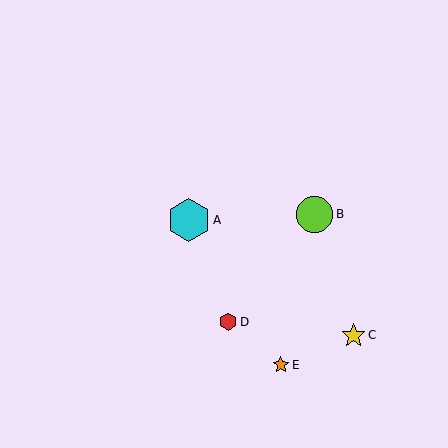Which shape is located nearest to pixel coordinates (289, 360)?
The orange star (labeled E) at (281, 365) is nearest to that location.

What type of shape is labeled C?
Shape C is a yellow star.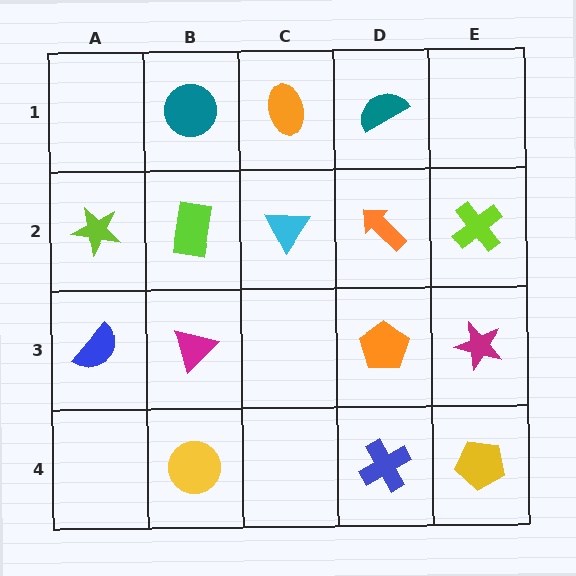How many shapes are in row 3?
4 shapes.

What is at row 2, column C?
A cyan triangle.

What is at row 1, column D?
A teal semicircle.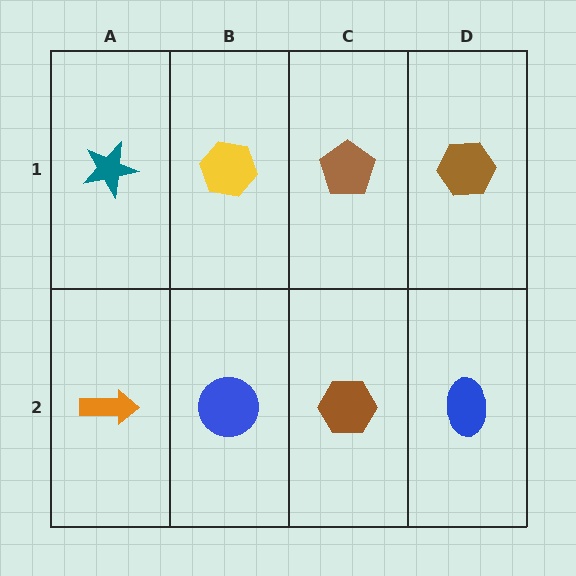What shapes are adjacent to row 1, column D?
A blue ellipse (row 2, column D), a brown pentagon (row 1, column C).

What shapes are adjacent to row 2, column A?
A teal star (row 1, column A), a blue circle (row 2, column B).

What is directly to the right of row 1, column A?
A yellow hexagon.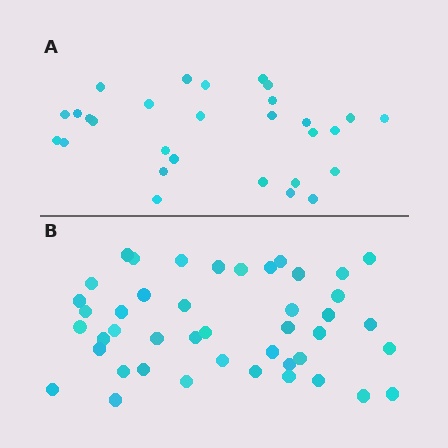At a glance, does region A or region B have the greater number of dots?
Region B (the bottom region) has more dots.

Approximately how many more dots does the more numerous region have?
Region B has approximately 15 more dots than region A.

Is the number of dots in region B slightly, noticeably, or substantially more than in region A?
Region B has substantially more. The ratio is roughly 1.5 to 1.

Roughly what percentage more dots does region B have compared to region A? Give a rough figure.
About 50% more.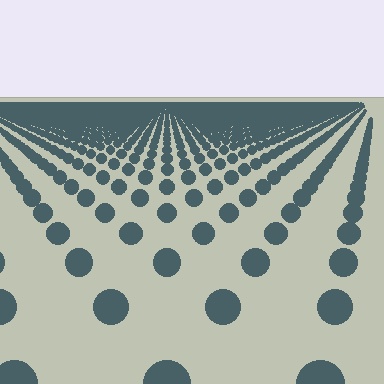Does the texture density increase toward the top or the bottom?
Density increases toward the top.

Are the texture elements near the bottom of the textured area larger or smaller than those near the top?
Larger. Near the bottom, elements are closer to the viewer and appear at a bigger on-screen size.